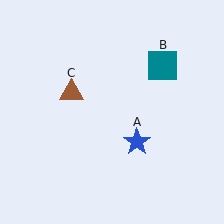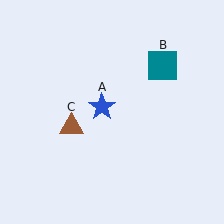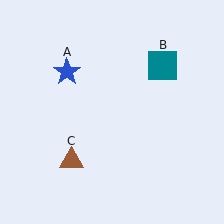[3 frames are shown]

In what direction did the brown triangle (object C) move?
The brown triangle (object C) moved down.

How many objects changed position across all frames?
2 objects changed position: blue star (object A), brown triangle (object C).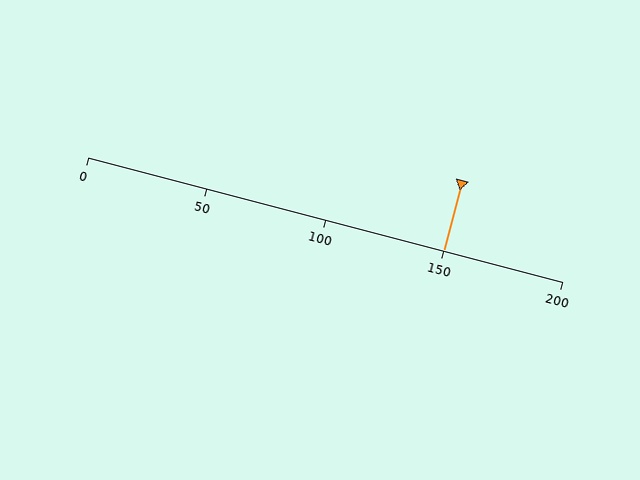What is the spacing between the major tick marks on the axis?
The major ticks are spaced 50 apart.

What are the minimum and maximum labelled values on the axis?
The axis runs from 0 to 200.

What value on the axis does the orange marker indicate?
The marker indicates approximately 150.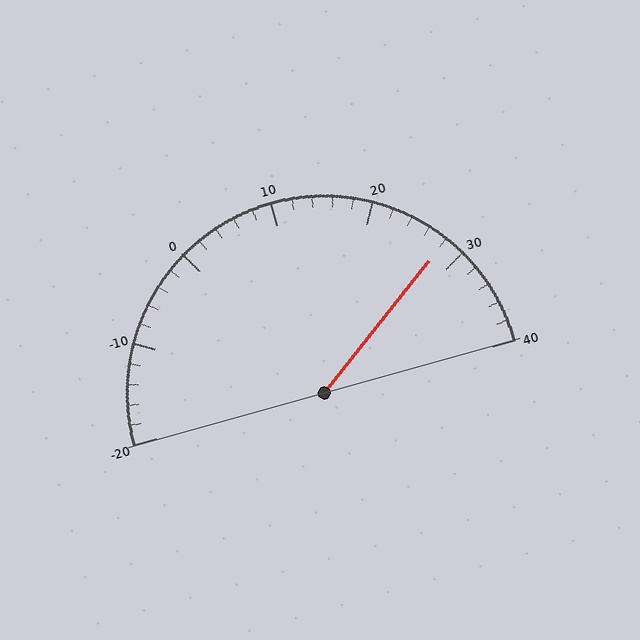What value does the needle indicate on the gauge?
The needle indicates approximately 28.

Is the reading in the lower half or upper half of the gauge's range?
The reading is in the upper half of the range (-20 to 40).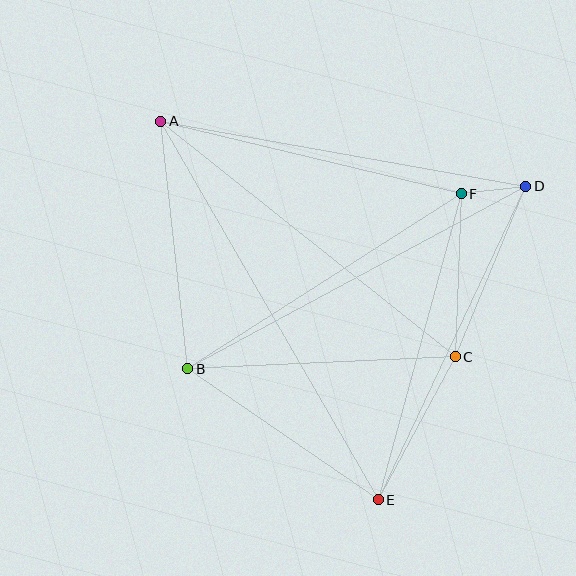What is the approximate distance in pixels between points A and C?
The distance between A and C is approximately 377 pixels.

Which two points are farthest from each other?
Points A and E are farthest from each other.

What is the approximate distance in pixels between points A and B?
The distance between A and B is approximately 249 pixels.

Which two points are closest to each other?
Points D and F are closest to each other.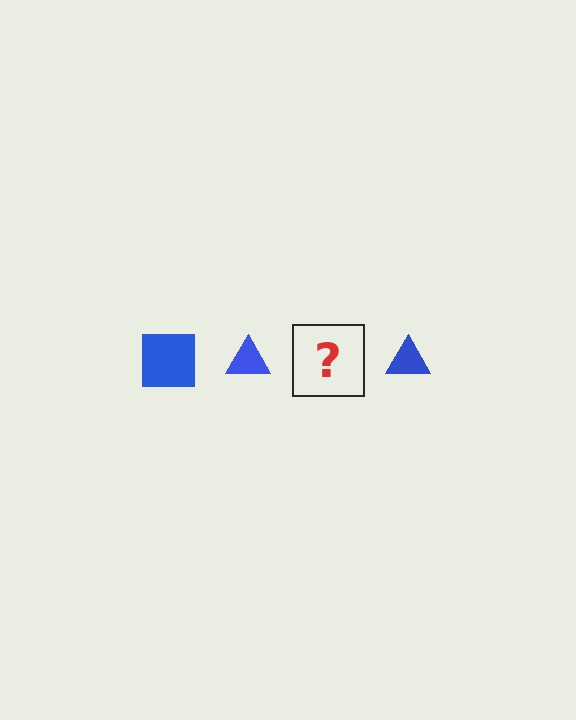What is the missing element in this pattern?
The missing element is a blue square.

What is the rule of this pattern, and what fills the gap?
The rule is that the pattern cycles through square, triangle shapes in blue. The gap should be filled with a blue square.